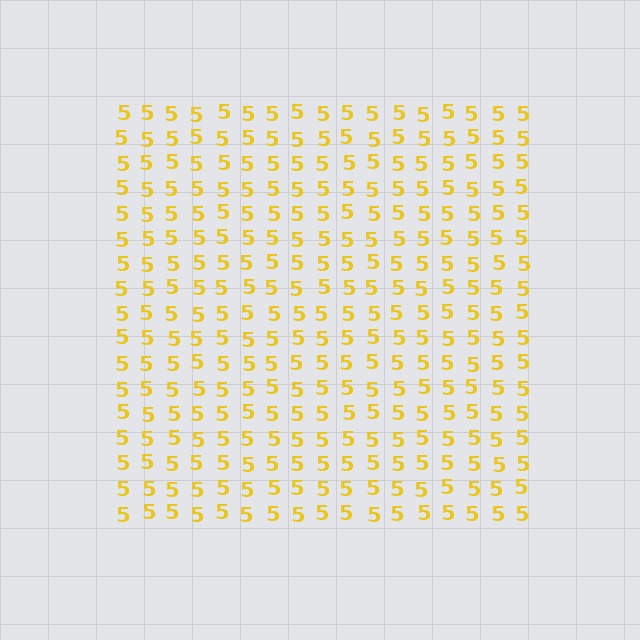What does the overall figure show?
The overall figure shows a square.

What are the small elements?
The small elements are digit 5's.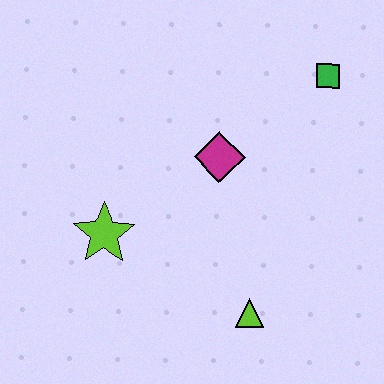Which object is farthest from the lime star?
The green square is farthest from the lime star.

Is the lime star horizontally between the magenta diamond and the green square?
No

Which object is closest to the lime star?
The magenta diamond is closest to the lime star.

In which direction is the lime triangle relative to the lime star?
The lime triangle is to the right of the lime star.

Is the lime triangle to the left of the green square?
Yes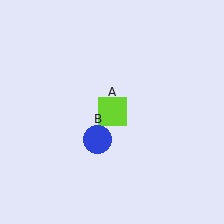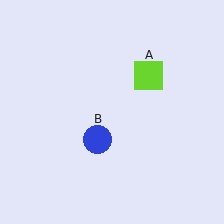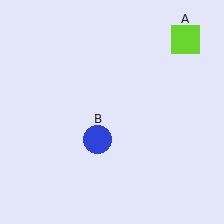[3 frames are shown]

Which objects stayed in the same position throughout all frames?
Blue circle (object B) remained stationary.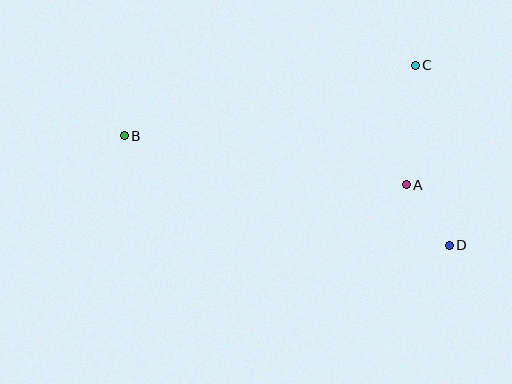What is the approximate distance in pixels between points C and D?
The distance between C and D is approximately 183 pixels.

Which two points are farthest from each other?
Points B and D are farthest from each other.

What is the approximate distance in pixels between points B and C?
The distance between B and C is approximately 300 pixels.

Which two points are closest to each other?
Points A and D are closest to each other.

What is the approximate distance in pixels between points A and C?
The distance between A and C is approximately 120 pixels.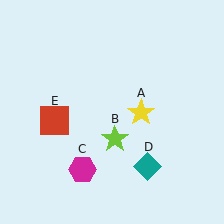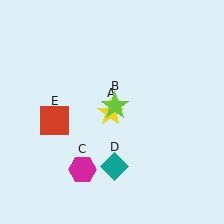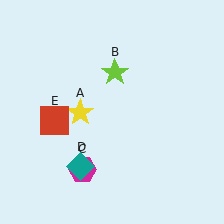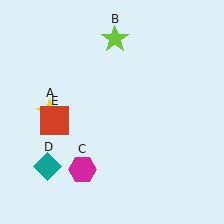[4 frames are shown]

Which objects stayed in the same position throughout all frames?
Magenta hexagon (object C) and red square (object E) remained stationary.